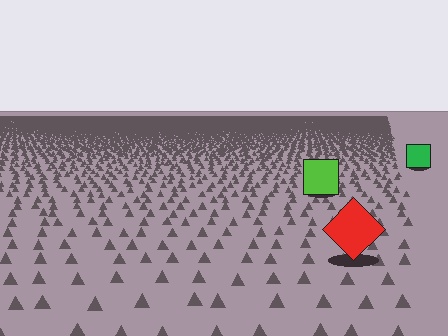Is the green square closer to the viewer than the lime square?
No. The lime square is closer — you can tell from the texture gradient: the ground texture is coarser near it.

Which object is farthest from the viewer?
The green square is farthest from the viewer. It appears smaller and the ground texture around it is denser.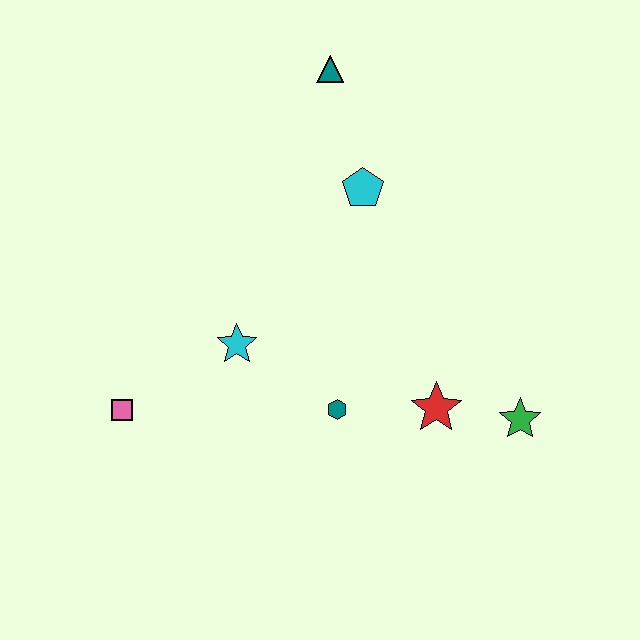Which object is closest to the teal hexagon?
The red star is closest to the teal hexagon.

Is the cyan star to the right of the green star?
No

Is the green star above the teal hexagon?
No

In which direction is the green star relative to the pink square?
The green star is to the right of the pink square.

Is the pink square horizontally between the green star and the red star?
No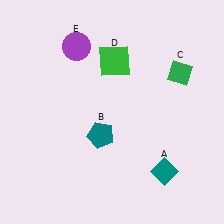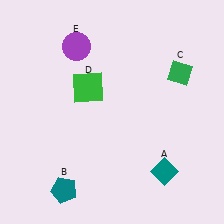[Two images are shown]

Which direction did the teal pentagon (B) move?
The teal pentagon (B) moved down.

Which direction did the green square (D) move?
The green square (D) moved down.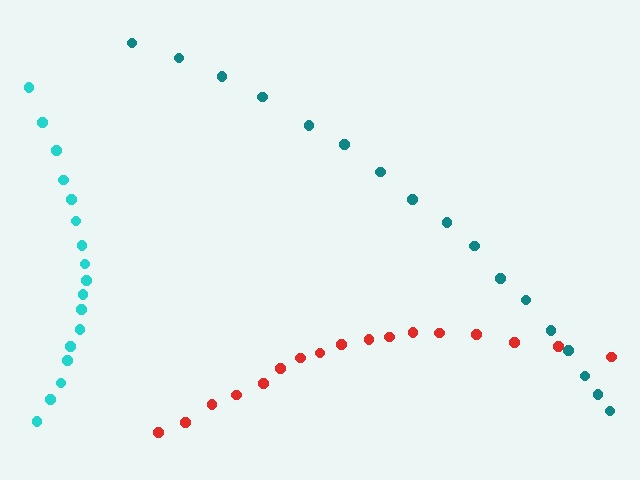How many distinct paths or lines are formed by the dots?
There are 3 distinct paths.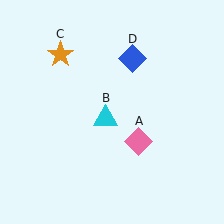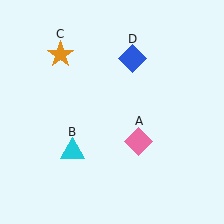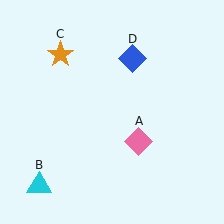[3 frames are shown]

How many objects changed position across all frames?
1 object changed position: cyan triangle (object B).